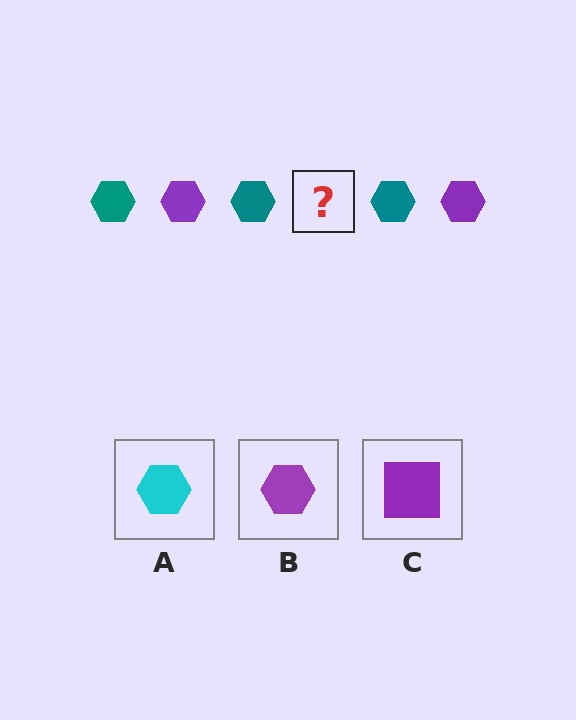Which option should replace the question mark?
Option B.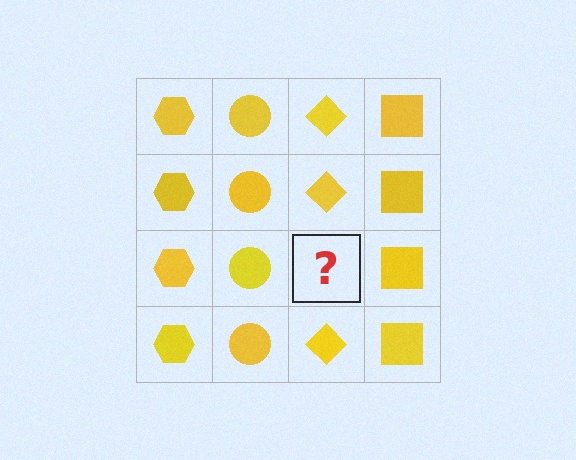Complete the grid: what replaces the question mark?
The question mark should be replaced with a yellow diamond.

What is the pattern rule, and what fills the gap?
The rule is that each column has a consistent shape. The gap should be filled with a yellow diamond.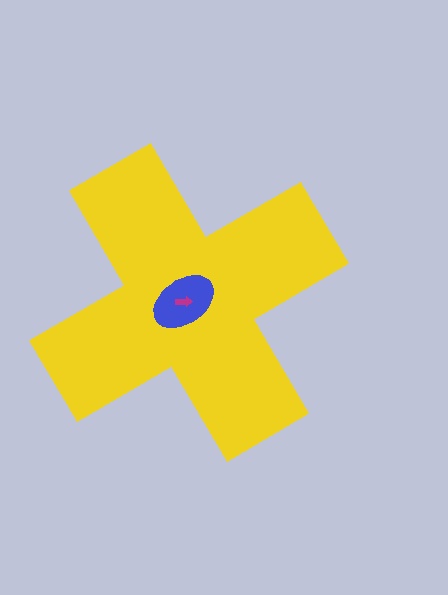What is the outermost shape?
The yellow cross.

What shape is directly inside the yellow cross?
The blue ellipse.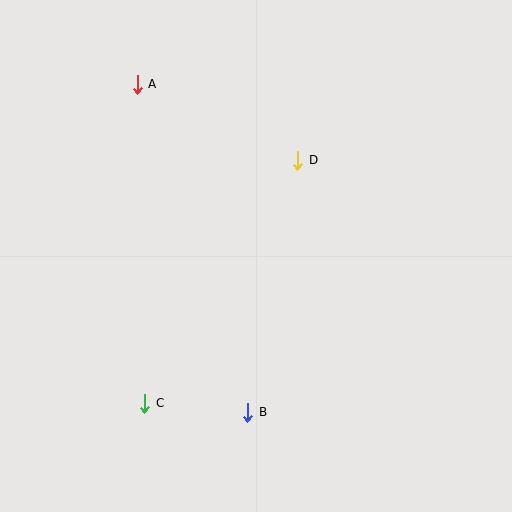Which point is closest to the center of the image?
Point D at (298, 160) is closest to the center.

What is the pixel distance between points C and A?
The distance between C and A is 319 pixels.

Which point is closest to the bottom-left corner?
Point C is closest to the bottom-left corner.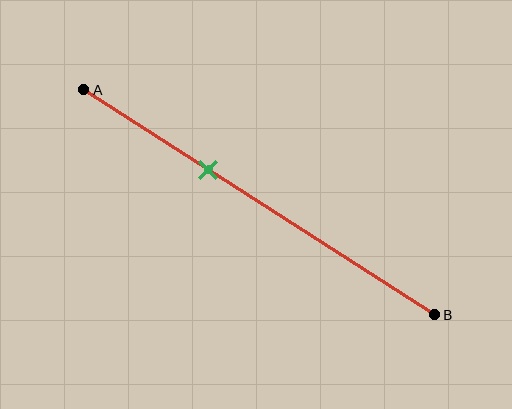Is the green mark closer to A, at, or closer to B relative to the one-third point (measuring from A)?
The green mark is approximately at the one-third point of segment AB.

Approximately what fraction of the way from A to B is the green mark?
The green mark is approximately 35% of the way from A to B.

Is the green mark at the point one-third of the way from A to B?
Yes, the mark is approximately at the one-third point.